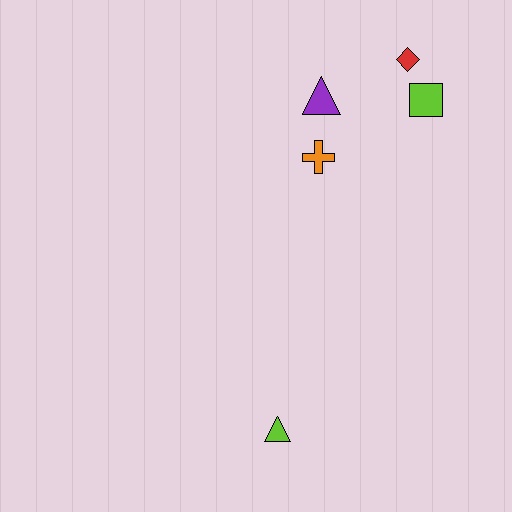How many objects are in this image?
There are 5 objects.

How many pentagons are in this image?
There are no pentagons.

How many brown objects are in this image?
There are no brown objects.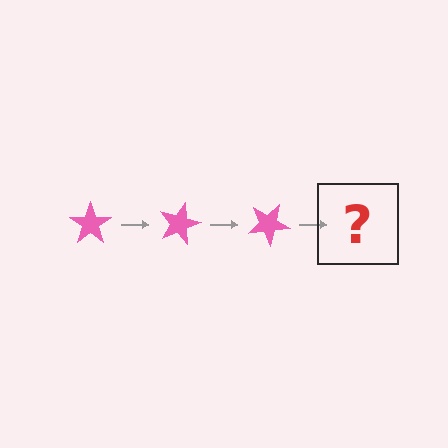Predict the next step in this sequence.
The next step is a pink star rotated 45 degrees.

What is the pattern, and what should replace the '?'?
The pattern is that the star rotates 15 degrees each step. The '?' should be a pink star rotated 45 degrees.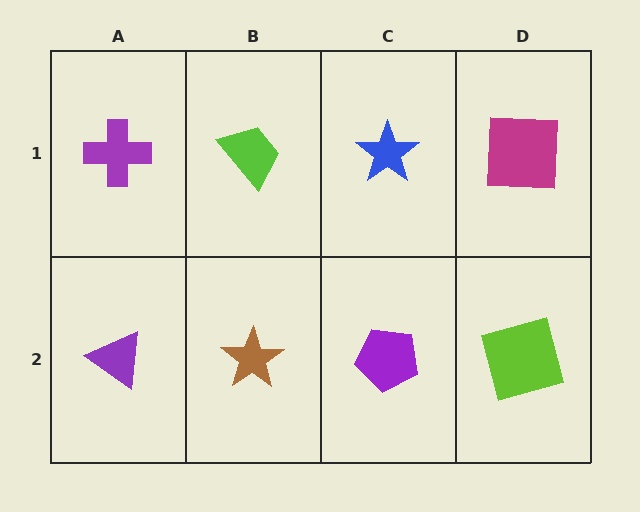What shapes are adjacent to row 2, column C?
A blue star (row 1, column C), a brown star (row 2, column B), a lime square (row 2, column D).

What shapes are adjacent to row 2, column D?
A magenta square (row 1, column D), a purple pentagon (row 2, column C).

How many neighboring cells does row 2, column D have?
2.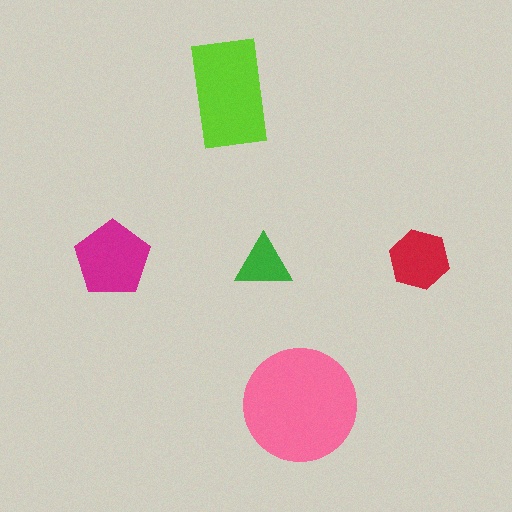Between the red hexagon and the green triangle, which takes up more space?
The red hexagon.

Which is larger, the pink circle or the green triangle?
The pink circle.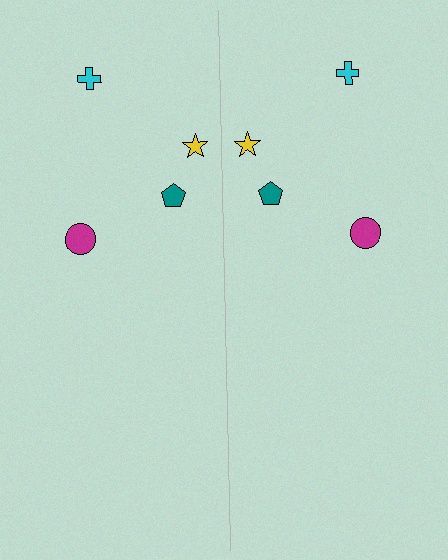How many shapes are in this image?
There are 8 shapes in this image.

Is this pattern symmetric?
Yes, this pattern has bilateral (reflection) symmetry.